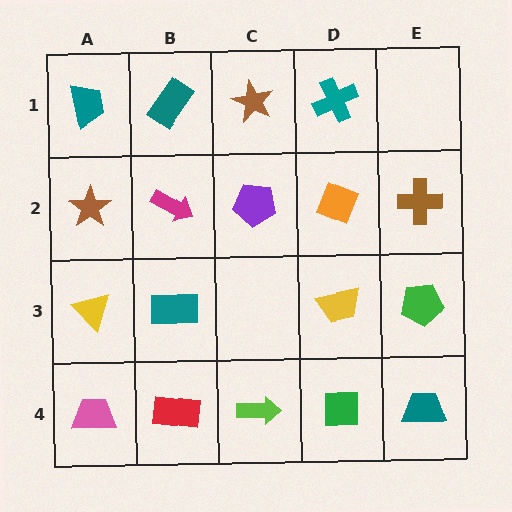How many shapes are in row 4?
5 shapes.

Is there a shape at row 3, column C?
No, that cell is empty.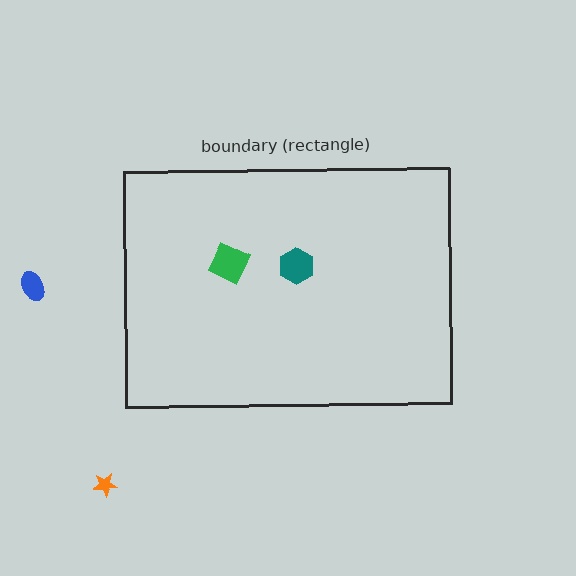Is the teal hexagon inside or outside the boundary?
Inside.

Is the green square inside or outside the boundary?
Inside.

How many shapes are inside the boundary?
2 inside, 2 outside.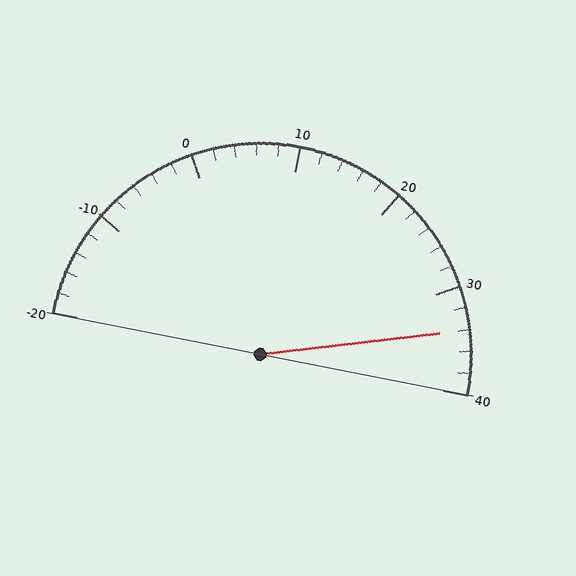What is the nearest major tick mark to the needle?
The nearest major tick mark is 30.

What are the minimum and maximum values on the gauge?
The gauge ranges from -20 to 40.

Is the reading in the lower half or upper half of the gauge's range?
The reading is in the upper half of the range (-20 to 40).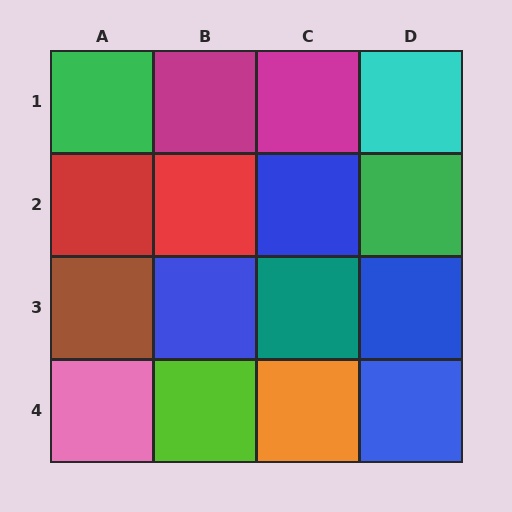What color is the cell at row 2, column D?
Green.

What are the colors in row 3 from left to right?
Brown, blue, teal, blue.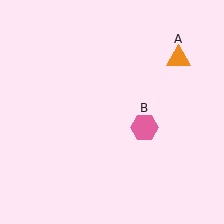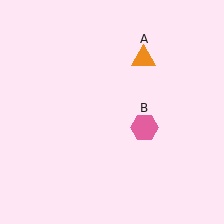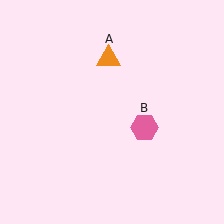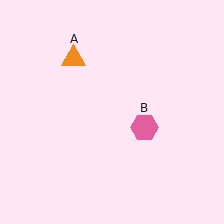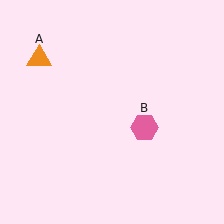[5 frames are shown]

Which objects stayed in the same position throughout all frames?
Pink hexagon (object B) remained stationary.